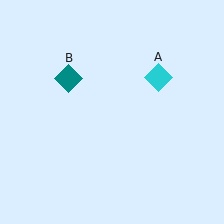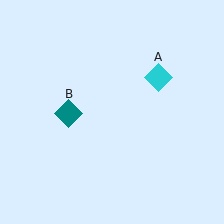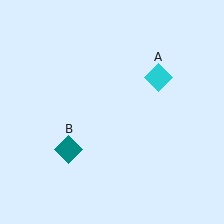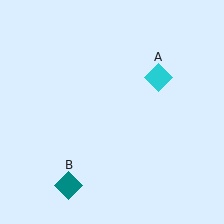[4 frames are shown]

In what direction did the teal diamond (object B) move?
The teal diamond (object B) moved down.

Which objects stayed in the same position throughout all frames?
Cyan diamond (object A) remained stationary.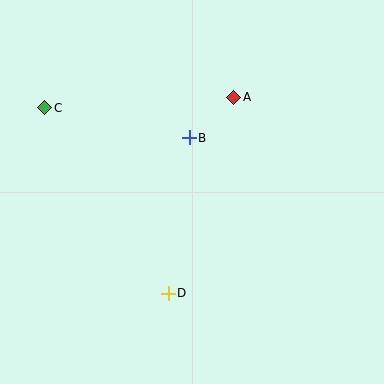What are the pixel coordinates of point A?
Point A is at (234, 97).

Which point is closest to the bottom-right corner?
Point D is closest to the bottom-right corner.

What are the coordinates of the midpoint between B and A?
The midpoint between B and A is at (212, 118).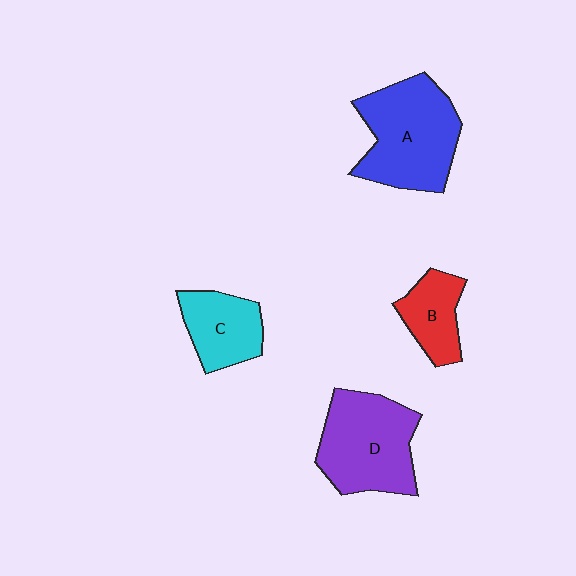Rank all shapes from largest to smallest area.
From largest to smallest: A (blue), D (purple), C (cyan), B (red).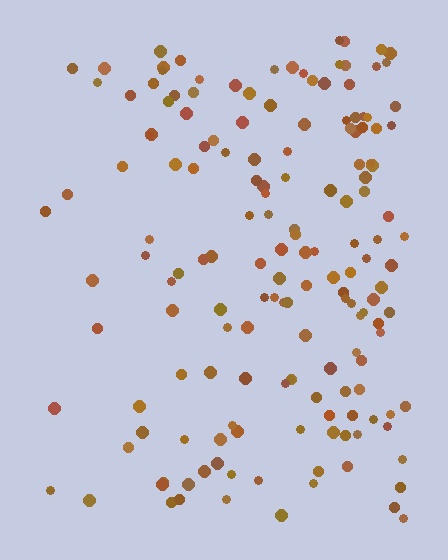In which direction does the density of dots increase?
From left to right, with the right side densest.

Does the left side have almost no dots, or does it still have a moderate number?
Still a moderate number, just noticeably fewer than the right.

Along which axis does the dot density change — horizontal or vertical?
Horizontal.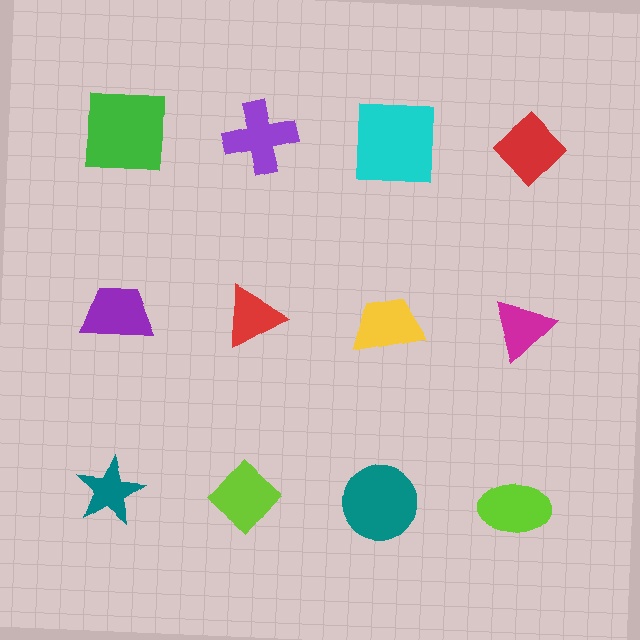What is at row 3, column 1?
A teal star.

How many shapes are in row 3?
4 shapes.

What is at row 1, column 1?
A green square.